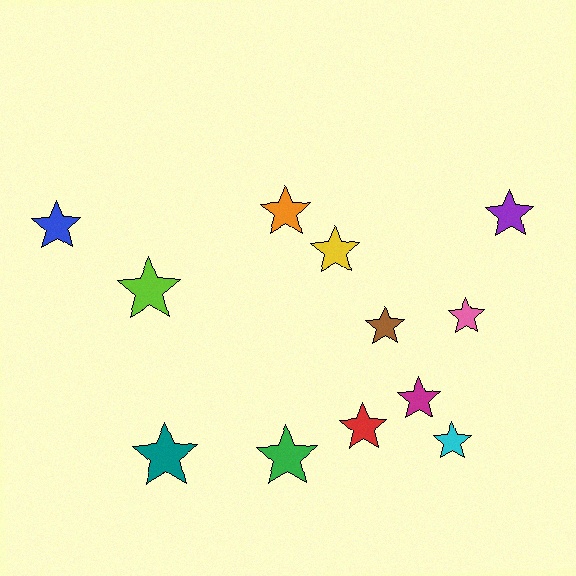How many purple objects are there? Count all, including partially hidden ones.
There is 1 purple object.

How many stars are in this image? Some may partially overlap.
There are 12 stars.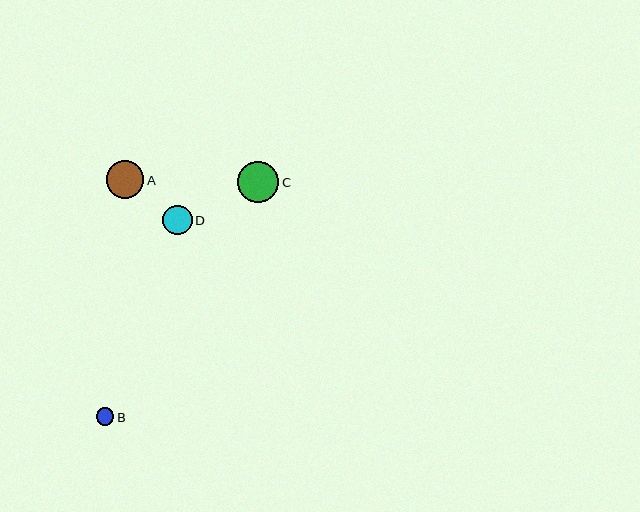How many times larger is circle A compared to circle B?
Circle A is approximately 2.1 times the size of circle B.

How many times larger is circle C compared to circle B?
Circle C is approximately 2.3 times the size of circle B.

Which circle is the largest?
Circle C is the largest with a size of approximately 41 pixels.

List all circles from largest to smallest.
From largest to smallest: C, A, D, B.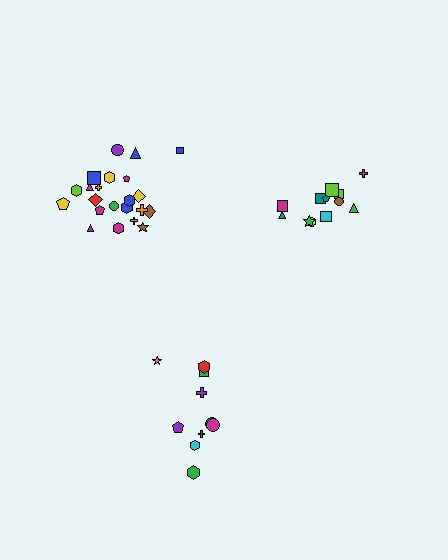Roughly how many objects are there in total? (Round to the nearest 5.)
Roughly 45 objects in total.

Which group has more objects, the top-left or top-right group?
The top-left group.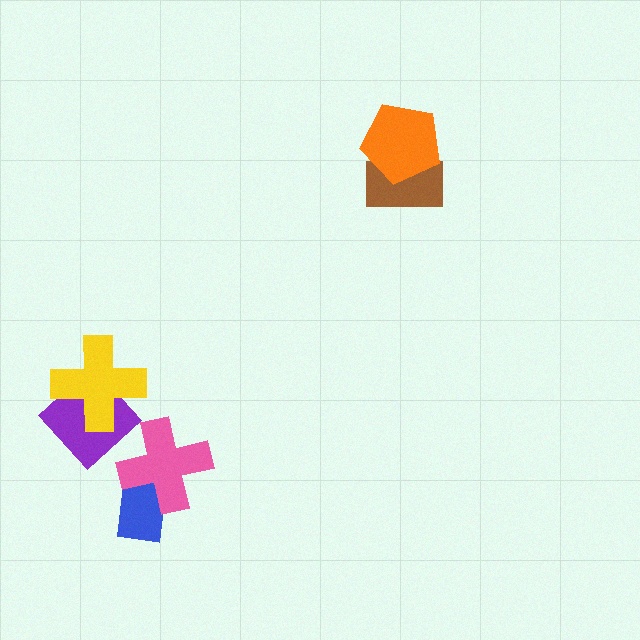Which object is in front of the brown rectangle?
The orange pentagon is in front of the brown rectangle.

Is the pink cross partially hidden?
No, no other shape covers it.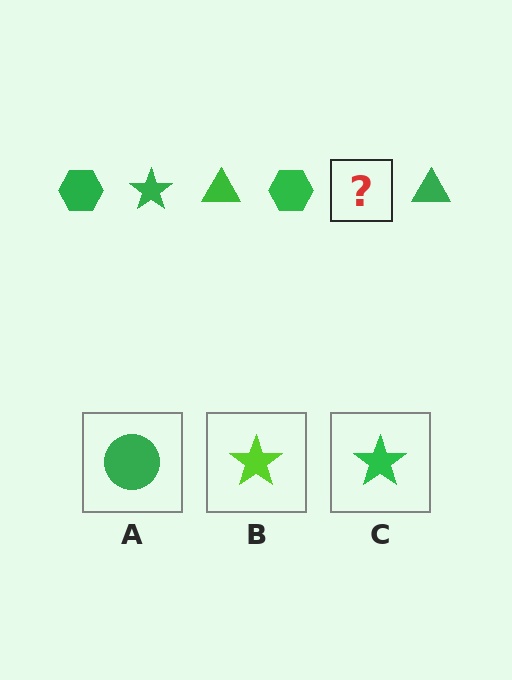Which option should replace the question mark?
Option C.